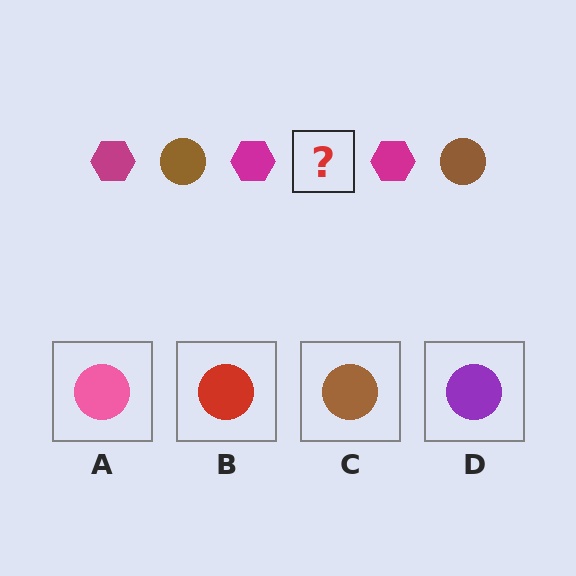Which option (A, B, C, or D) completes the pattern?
C.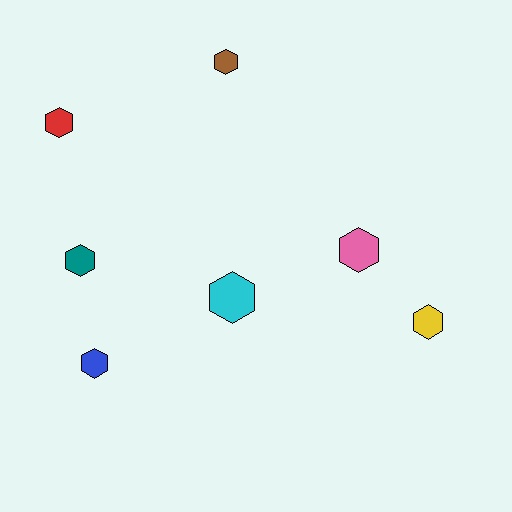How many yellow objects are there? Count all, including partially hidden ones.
There is 1 yellow object.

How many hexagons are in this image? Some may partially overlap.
There are 7 hexagons.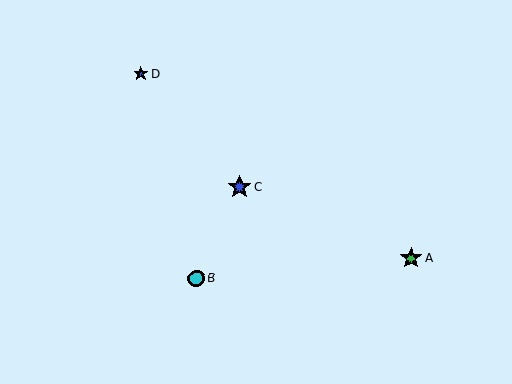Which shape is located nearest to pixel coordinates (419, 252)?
The green star (labeled A) at (411, 258) is nearest to that location.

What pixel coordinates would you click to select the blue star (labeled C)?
Click at (240, 187) to select the blue star C.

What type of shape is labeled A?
Shape A is a green star.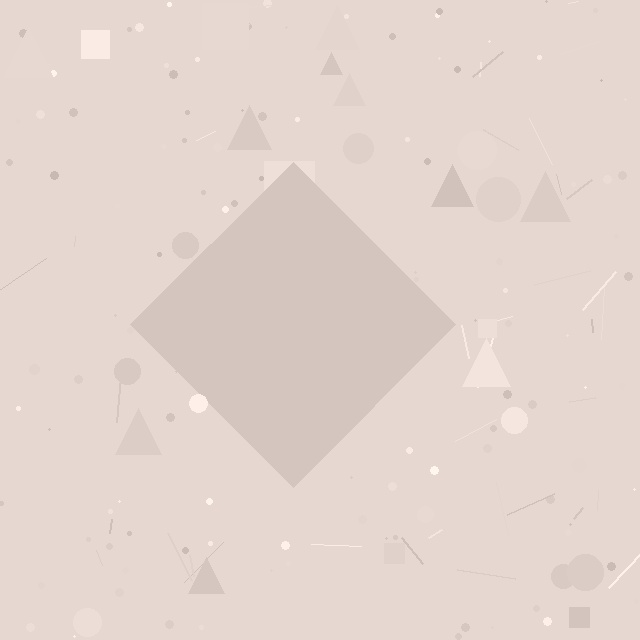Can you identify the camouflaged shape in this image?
The camouflaged shape is a diamond.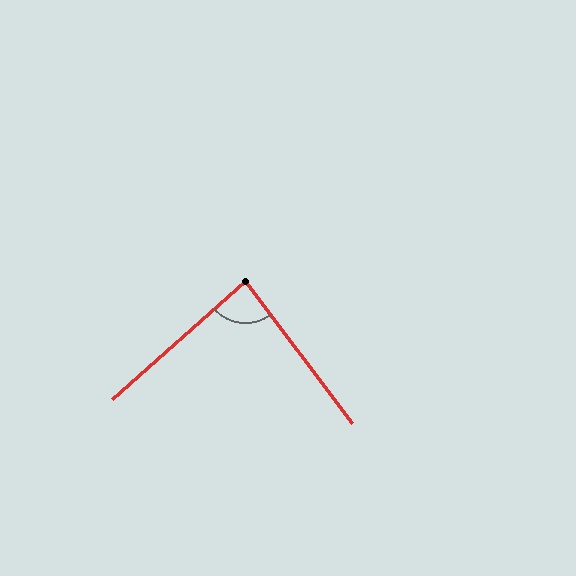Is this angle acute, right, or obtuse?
It is approximately a right angle.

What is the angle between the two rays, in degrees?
Approximately 86 degrees.